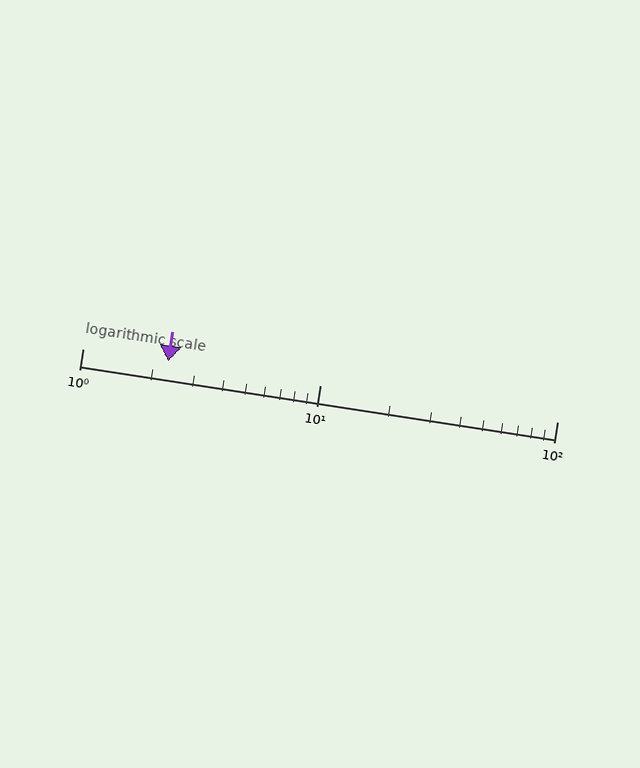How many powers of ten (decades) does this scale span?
The scale spans 2 decades, from 1 to 100.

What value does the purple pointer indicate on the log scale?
The pointer indicates approximately 2.3.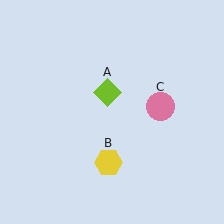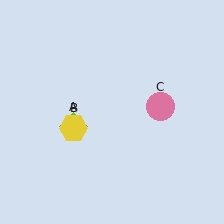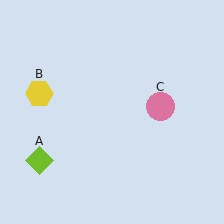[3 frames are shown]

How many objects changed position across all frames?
2 objects changed position: lime diamond (object A), yellow hexagon (object B).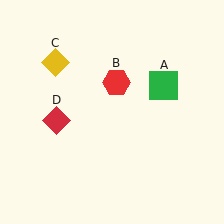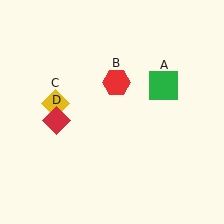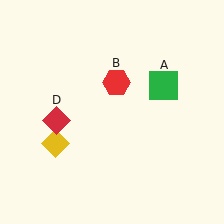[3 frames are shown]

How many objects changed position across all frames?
1 object changed position: yellow diamond (object C).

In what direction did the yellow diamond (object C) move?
The yellow diamond (object C) moved down.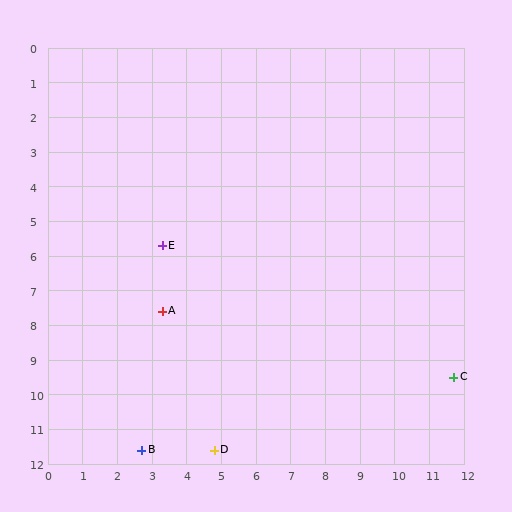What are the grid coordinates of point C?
Point C is at approximately (11.7, 9.5).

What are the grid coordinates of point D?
Point D is at approximately (4.8, 11.6).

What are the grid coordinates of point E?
Point E is at approximately (3.3, 5.7).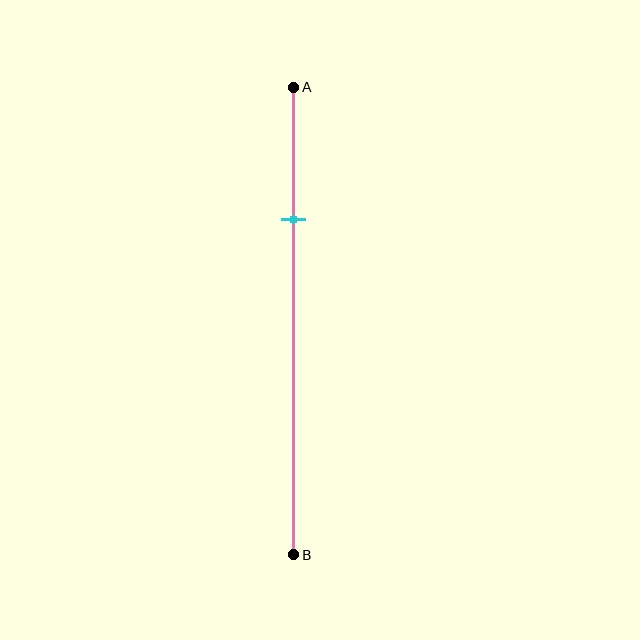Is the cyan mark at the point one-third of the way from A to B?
No, the mark is at about 30% from A, not at the 33% one-third point.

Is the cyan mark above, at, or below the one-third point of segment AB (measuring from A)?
The cyan mark is above the one-third point of segment AB.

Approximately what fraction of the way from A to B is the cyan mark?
The cyan mark is approximately 30% of the way from A to B.